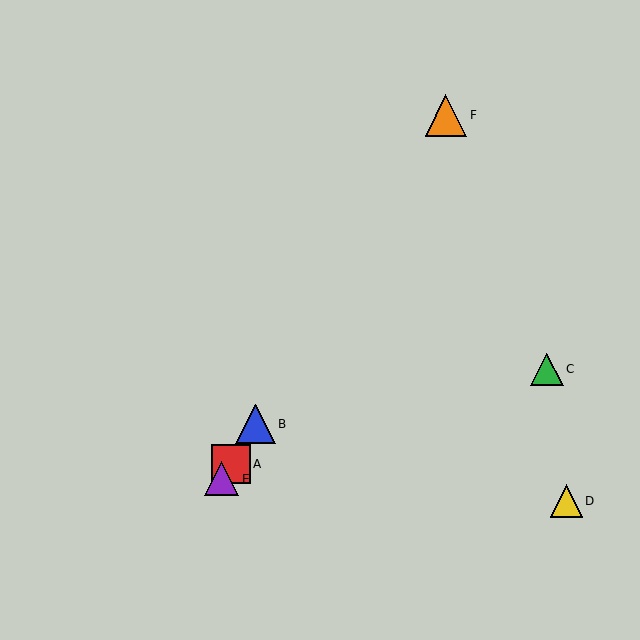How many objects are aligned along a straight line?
4 objects (A, B, E, F) are aligned along a straight line.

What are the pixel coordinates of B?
Object B is at (256, 424).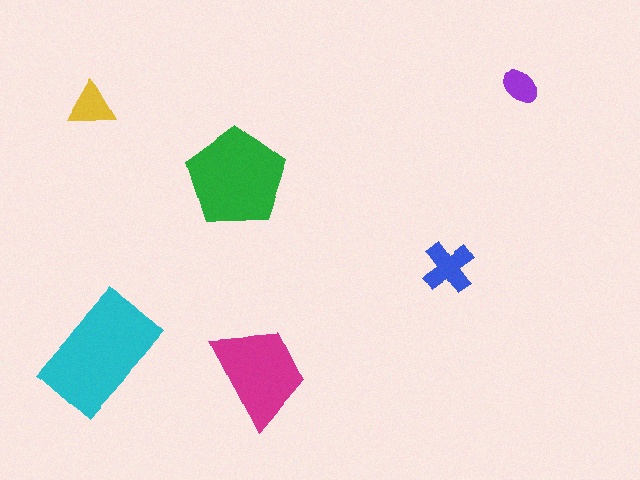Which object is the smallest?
The purple ellipse.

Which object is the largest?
The cyan rectangle.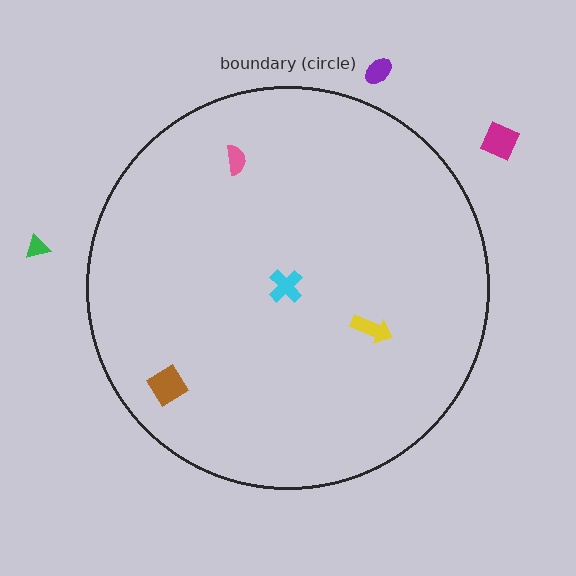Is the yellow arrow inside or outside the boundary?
Inside.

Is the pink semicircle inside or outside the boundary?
Inside.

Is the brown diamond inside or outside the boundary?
Inside.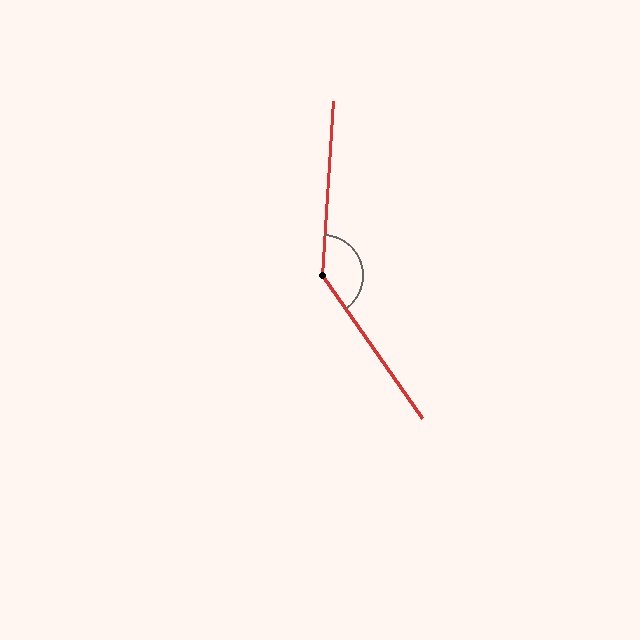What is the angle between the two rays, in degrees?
Approximately 141 degrees.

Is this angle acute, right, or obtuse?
It is obtuse.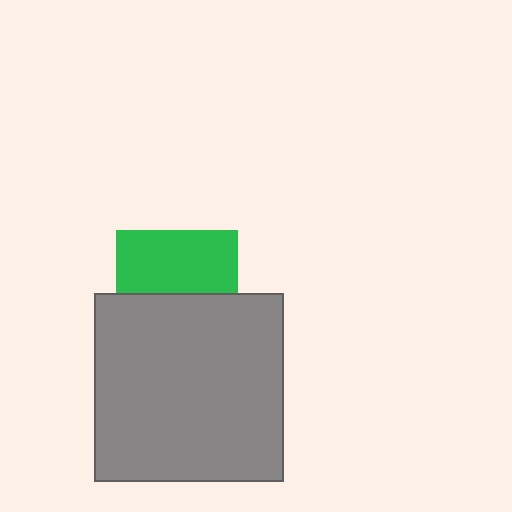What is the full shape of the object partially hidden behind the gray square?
The partially hidden object is a green square.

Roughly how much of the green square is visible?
About half of it is visible (roughly 52%).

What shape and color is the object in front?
The object in front is a gray square.